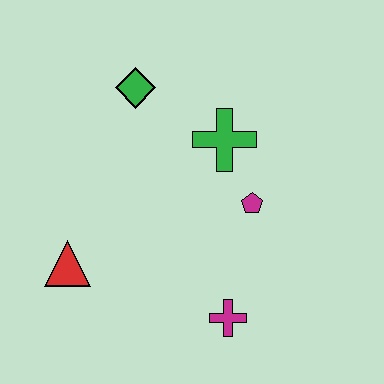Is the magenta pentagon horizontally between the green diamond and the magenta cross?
No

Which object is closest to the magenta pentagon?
The green cross is closest to the magenta pentagon.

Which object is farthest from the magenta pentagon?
The red triangle is farthest from the magenta pentagon.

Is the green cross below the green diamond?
Yes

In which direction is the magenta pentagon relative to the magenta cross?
The magenta pentagon is above the magenta cross.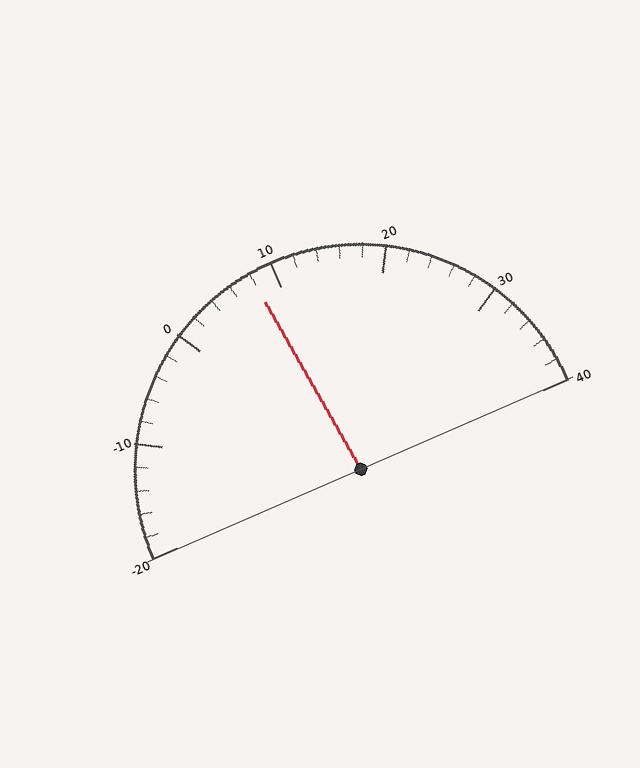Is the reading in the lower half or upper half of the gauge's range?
The reading is in the lower half of the range (-20 to 40).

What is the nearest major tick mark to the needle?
The nearest major tick mark is 10.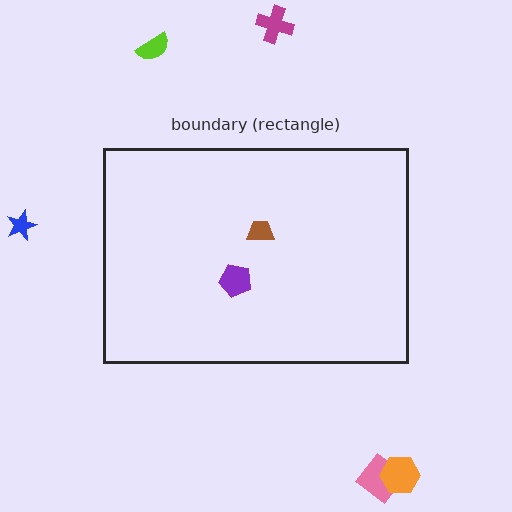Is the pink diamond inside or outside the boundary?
Outside.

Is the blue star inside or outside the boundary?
Outside.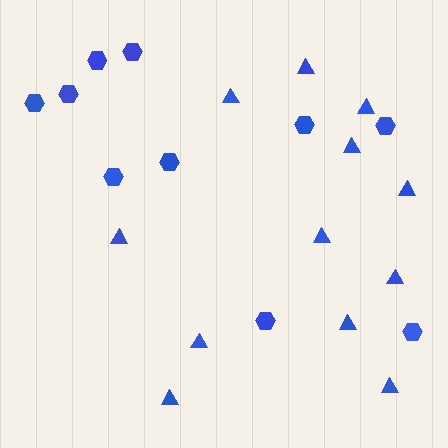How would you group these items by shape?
There are 2 groups: one group of hexagons (10) and one group of triangles (12).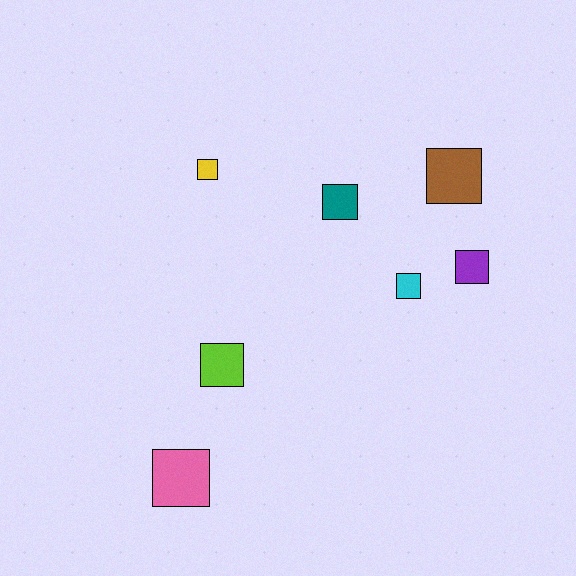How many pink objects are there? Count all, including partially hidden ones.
There is 1 pink object.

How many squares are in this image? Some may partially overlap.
There are 7 squares.